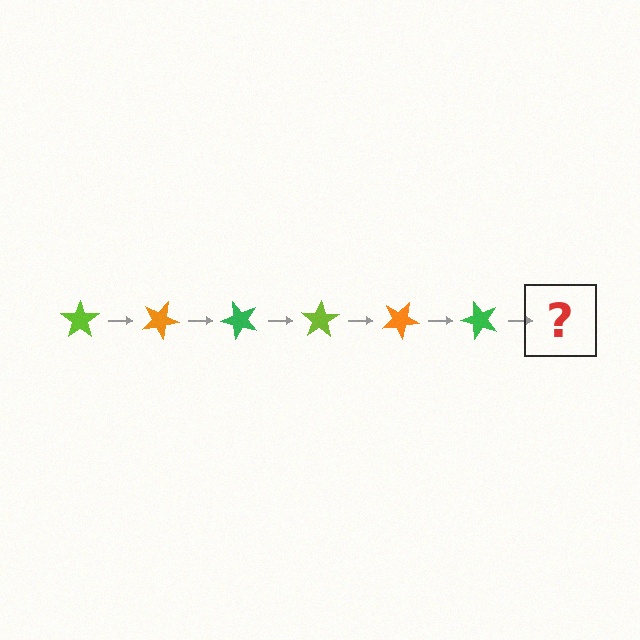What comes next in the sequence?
The next element should be a lime star, rotated 150 degrees from the start.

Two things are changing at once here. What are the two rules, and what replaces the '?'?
The two rules are that it rotates 25 degrees each step and the color cycles through lime, orange, and green. The '?' should be a lime star, rotated 150 degrees from the start.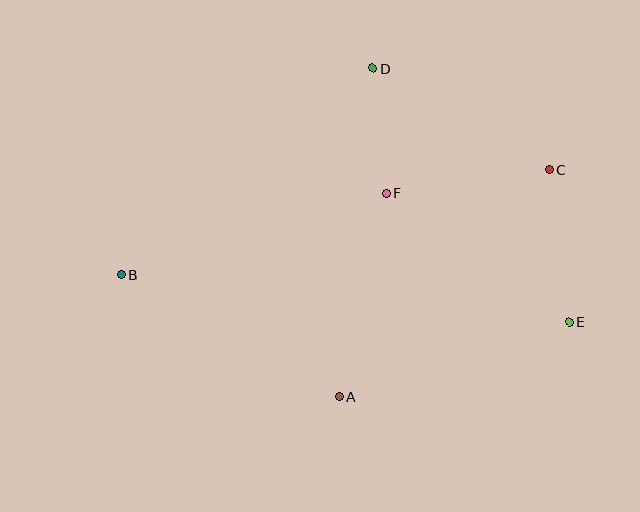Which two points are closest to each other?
Points D and F are closest to each other.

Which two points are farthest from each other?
Points B and E are farthest from each other.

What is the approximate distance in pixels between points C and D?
The distance between C and D is approximately 203 pixels.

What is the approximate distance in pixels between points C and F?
The distance between C and F is approximately 164 pixels.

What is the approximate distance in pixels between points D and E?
The distance between D and E is approximately 321 pixels.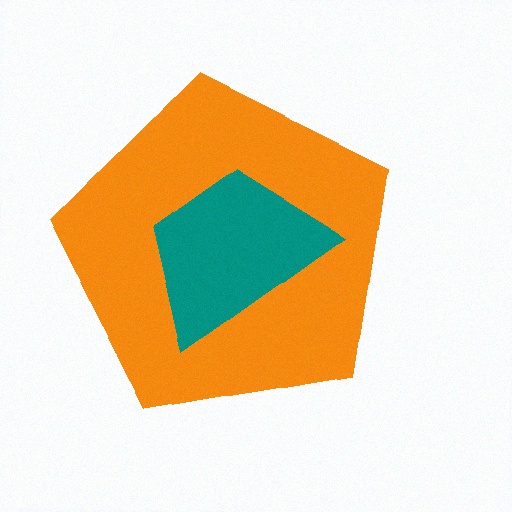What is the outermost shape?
The orange pentagon.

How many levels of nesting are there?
2.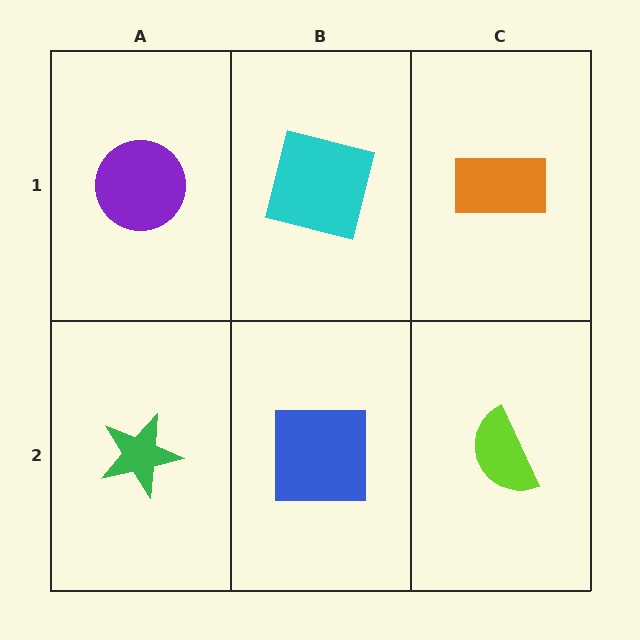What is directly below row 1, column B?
A blue square.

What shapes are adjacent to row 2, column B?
A cyan square (row 1, column B), a green star (row 2, column A), a lime semicircle (row 2, column C).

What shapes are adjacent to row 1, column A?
A green star (row 2, column A), a cyan square (row 1, column B).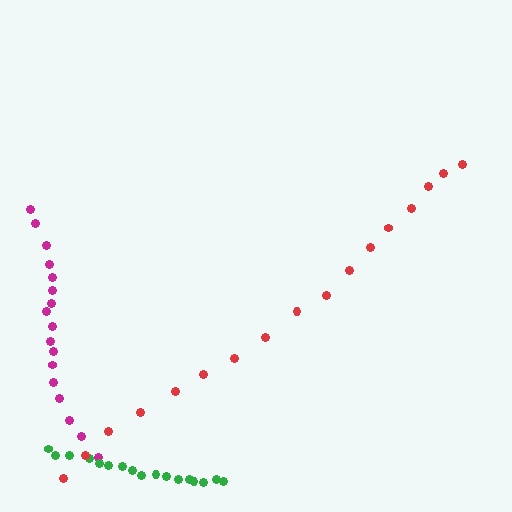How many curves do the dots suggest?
There are 3 distinct paths.